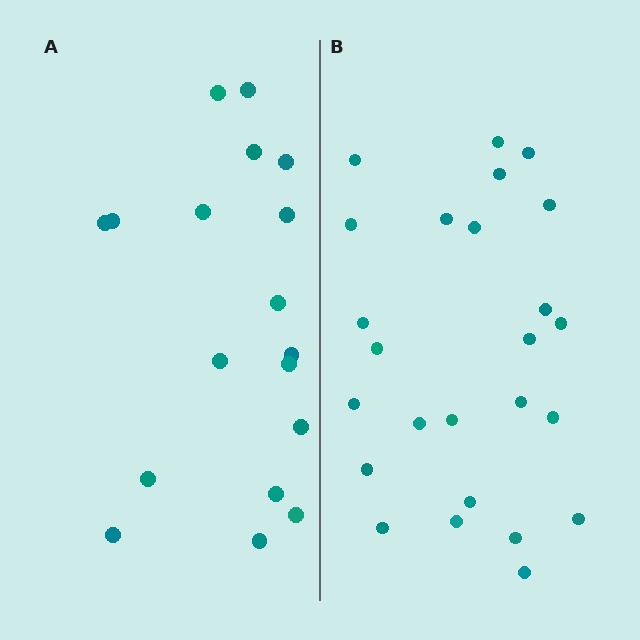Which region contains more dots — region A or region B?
Region B (the right region) has more dots.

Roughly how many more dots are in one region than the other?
Region B has roughly 8 or so more dots than region A.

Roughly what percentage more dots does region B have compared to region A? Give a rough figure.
About 40% more.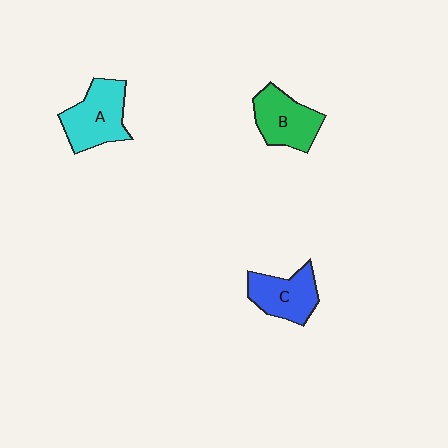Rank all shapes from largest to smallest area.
From largest to smallest: A (cyan), B (green), C (blue).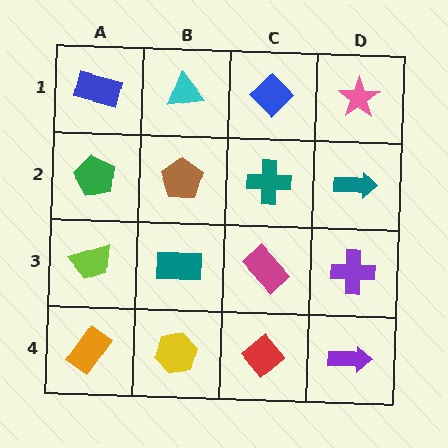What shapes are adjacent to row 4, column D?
A purple cross (row 3, column D), a red diamond (row 4, column C).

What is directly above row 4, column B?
A teal rectangle.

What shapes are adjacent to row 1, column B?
A brown pentagon (row 2, column B), a blue rectangle (row 1, column A), a blue diamond (row 1, column C).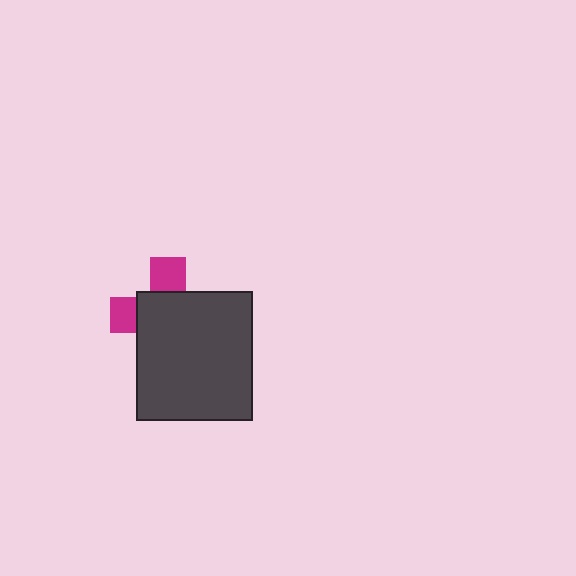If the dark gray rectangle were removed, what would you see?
You would see the complete magenta cross.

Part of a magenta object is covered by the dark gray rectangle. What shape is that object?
It is a cross.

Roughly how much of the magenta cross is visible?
A small part of it is visible (roughly 31%).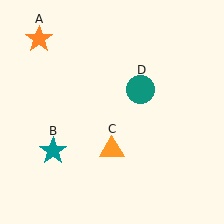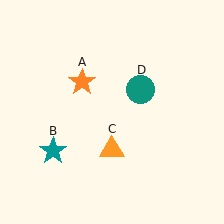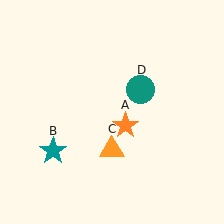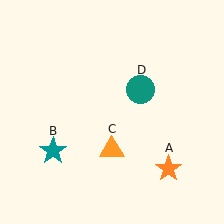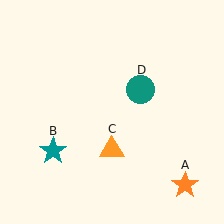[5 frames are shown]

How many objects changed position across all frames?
1 object changed position: orange star (object A).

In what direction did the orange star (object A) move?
The orange star (object A) moved down and to the right.